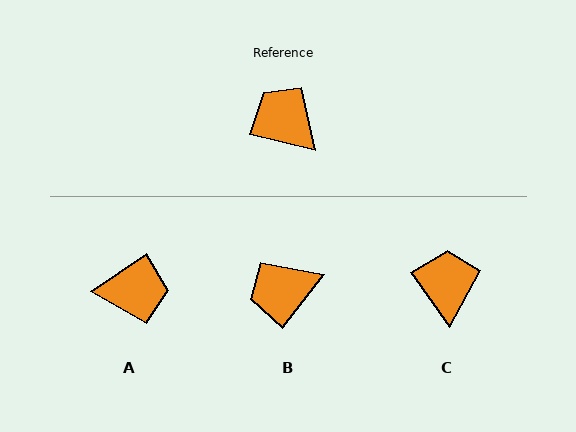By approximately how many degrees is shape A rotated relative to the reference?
Approximately 132 degrees clockwise.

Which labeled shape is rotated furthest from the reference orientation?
A, about 132 degrees away.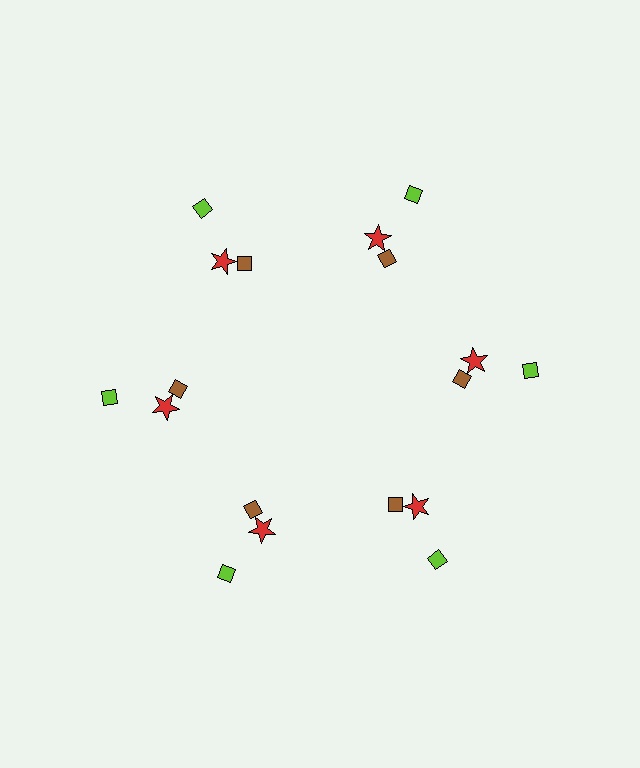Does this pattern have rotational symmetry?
Yes, this pattern has 6-fold rotational symmetry. It looks the same after rotating 60 degrees around the center.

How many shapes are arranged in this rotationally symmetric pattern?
There are 18 shapes, arranged in 6 groups of 3.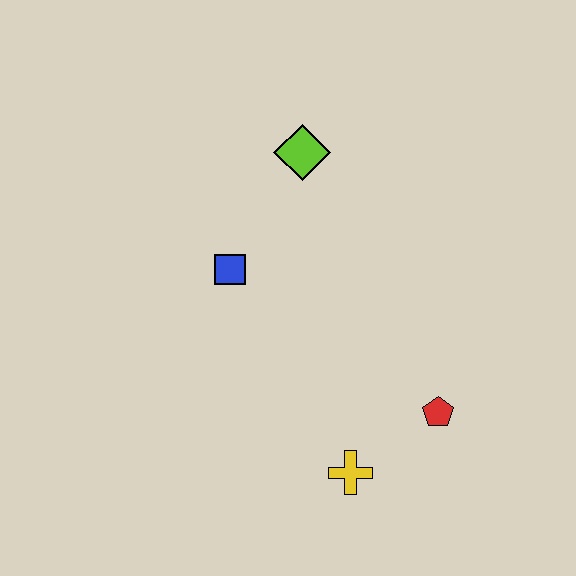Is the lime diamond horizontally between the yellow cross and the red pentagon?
No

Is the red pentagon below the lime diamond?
Yes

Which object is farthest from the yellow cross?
The lime diamond is farthest from the yellow cross.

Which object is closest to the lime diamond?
The blue square is closest to the lime diamond.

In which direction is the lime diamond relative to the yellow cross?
The lime diamond is above the yellow cross.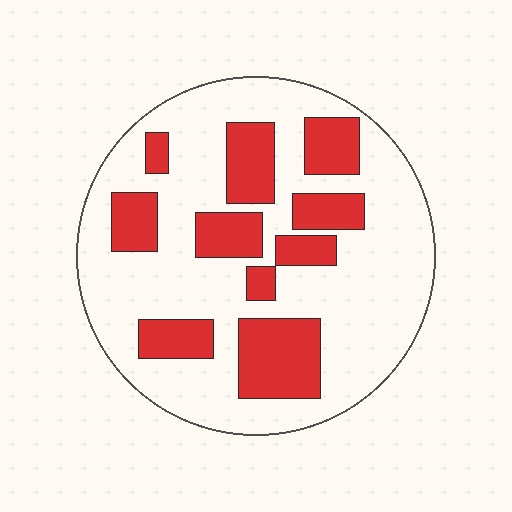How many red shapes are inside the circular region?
10.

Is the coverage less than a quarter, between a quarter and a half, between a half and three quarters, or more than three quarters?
Between a quarter and a half.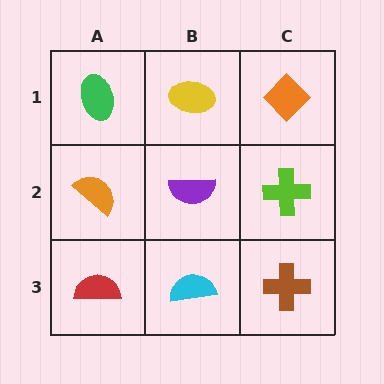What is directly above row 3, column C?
A lime cross.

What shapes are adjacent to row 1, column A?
An orange semicircle (row 2, column A), a yellow ellipse (row 1, column B).